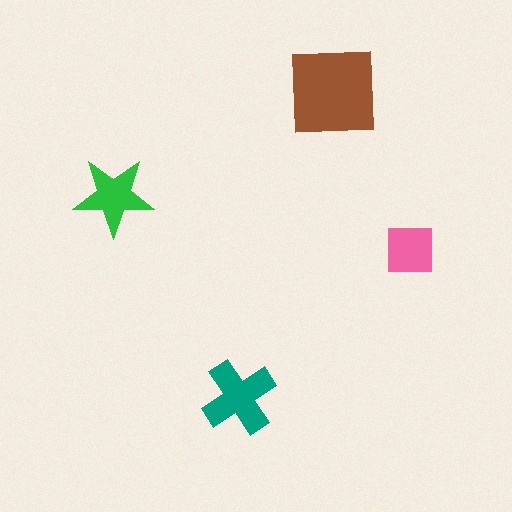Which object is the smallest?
The pink square.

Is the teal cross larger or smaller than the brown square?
Smaller.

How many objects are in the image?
There are 4 objects in the image.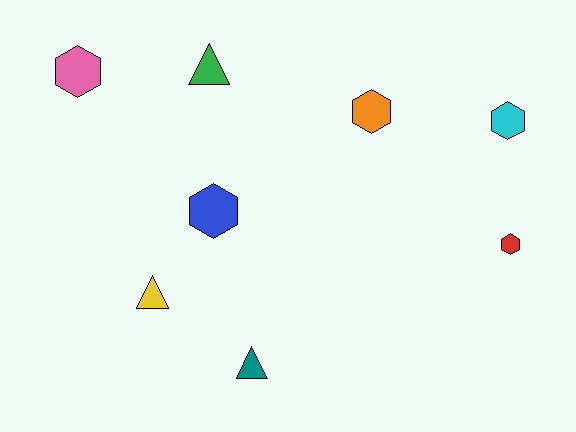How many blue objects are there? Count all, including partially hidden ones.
There is 1 blue object.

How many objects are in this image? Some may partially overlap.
There are 8 objects.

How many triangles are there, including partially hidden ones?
There are 3 triangles.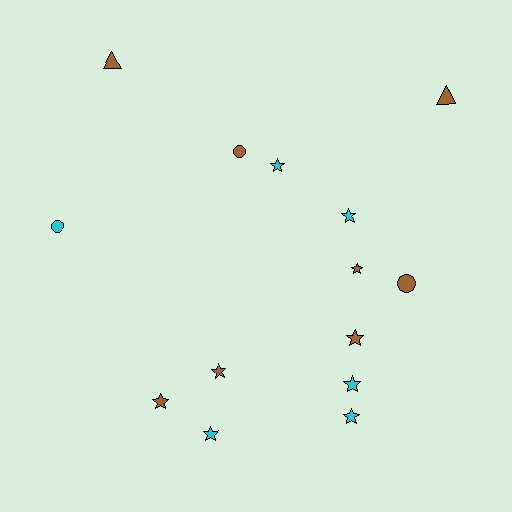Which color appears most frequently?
Brown, with 8 objects.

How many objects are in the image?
There are 14 objects.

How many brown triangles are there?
There are 2 brown triangles.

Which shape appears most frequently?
Star, with 9 objects.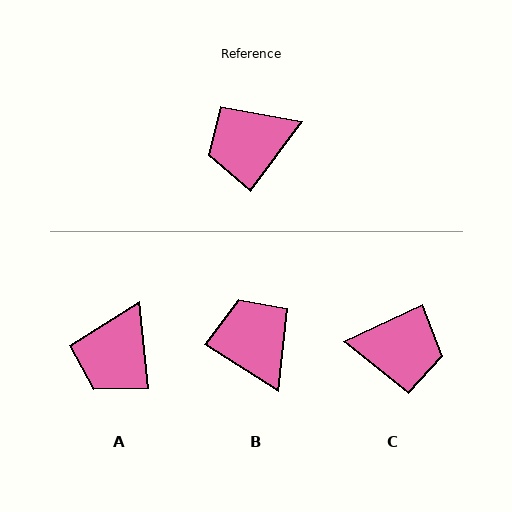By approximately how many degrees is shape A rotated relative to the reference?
Approximately 42 degrees counter-clockwise.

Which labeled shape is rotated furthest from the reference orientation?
C, about 151 degrees away.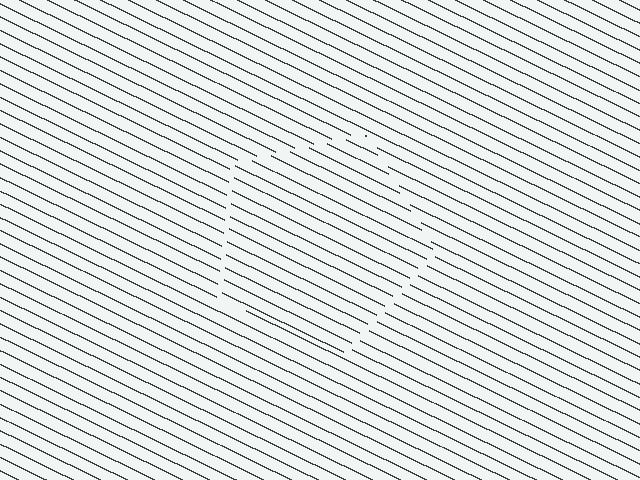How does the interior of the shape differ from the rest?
The interior of the shape contains the same grating, shifted by half a period — the contour is defined by the phase discontinuity where line-ends from the inner and outer gratings abut.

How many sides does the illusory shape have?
5 sides — the line-ends trace a pentagon.